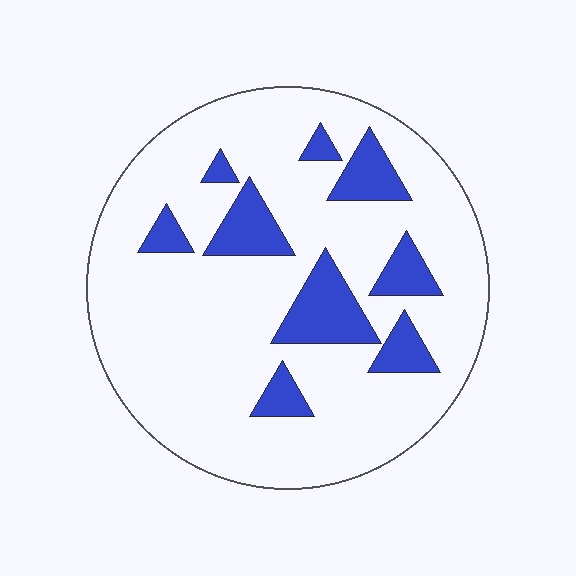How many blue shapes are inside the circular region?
9.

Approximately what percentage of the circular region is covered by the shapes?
Approximately 20%.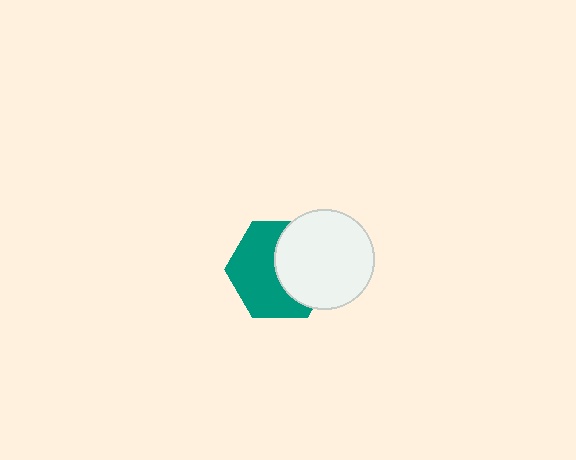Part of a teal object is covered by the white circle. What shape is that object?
It is a hexagon.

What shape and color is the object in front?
The object in front is a white circle.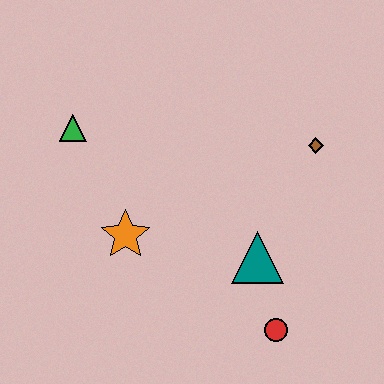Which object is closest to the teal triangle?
The red circle is closest to the teal triangle.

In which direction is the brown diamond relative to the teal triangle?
The brown diamond is above the teal triangle.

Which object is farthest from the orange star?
The brown diamond is farthest from the orange star.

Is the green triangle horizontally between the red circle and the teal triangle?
No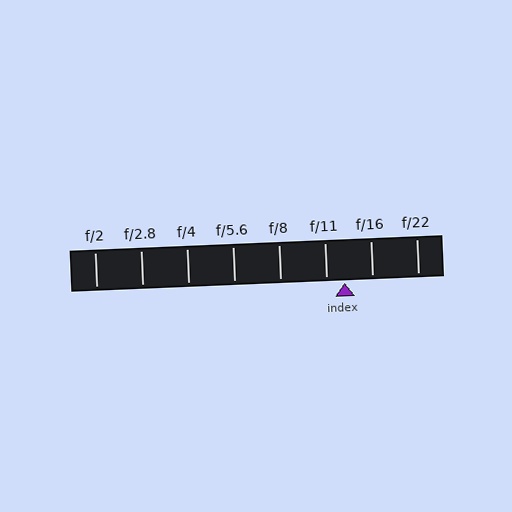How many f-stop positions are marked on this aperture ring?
There are 8 f-stop positions marked.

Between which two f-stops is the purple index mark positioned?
The index mark is between f/11 and f/16.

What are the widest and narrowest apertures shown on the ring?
The widest aperture shown is f/2 and the narrowest is f/22.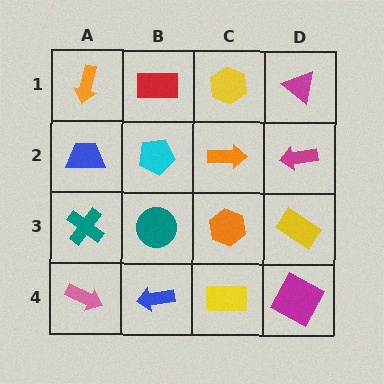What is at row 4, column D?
A magenta square.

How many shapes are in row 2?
4 shapes.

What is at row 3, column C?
An orange hexagon.